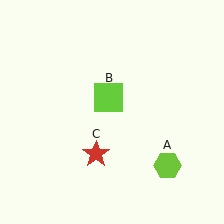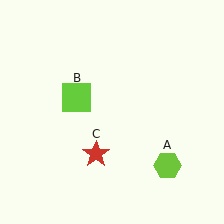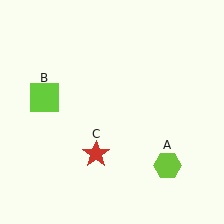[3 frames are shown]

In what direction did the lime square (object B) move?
The lime square (object B) moved left.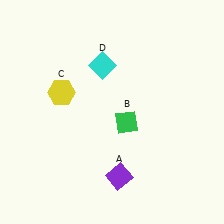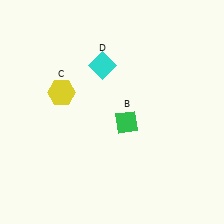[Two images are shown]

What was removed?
The purple diamond (A) was removed in Image 2.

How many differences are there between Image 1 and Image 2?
There is 1 difference between the two images.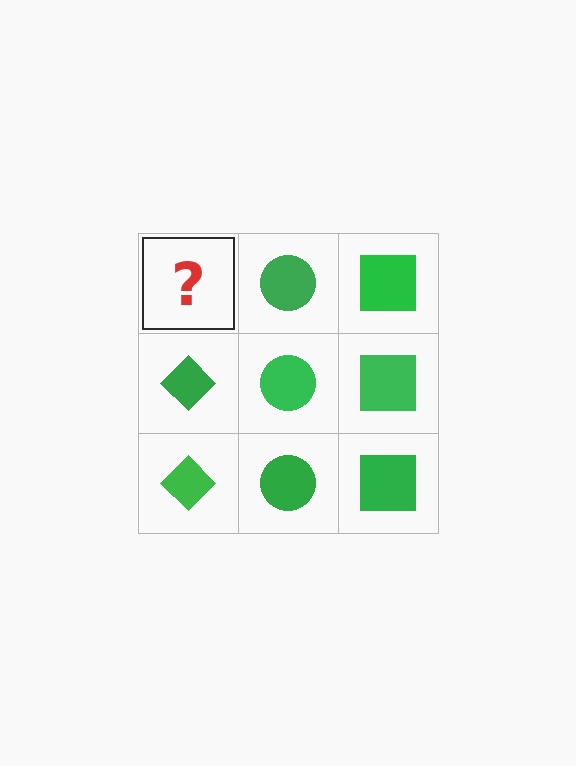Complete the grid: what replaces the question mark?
The question mark should be replaced with a green diamond.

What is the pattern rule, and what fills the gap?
The rule is that each column has a consistent shape. The gap should be filled with a green diamond.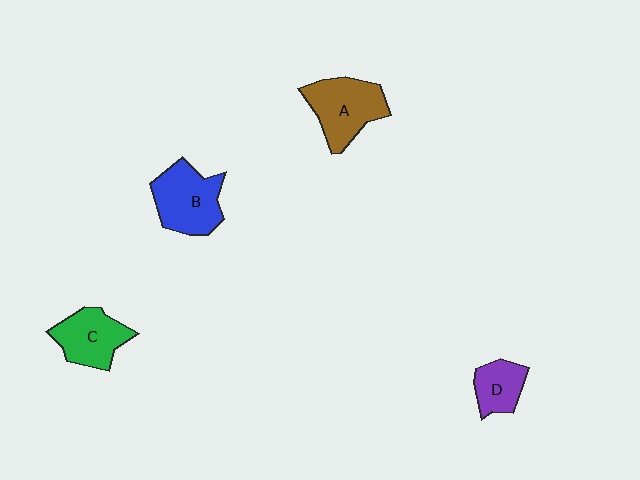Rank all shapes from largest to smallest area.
From largest to smallest: A (brown), B (blue), C (green), D (purple).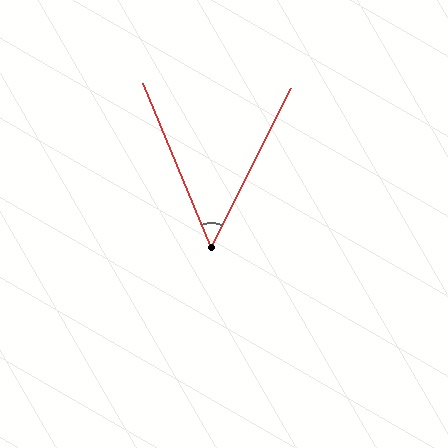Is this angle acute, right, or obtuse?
It is acute.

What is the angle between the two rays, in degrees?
Approximately 49 degrees.